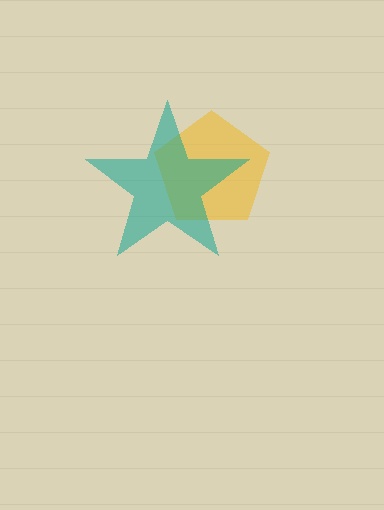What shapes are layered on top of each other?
The layered shapes are: a yellow pentagon, a teal star.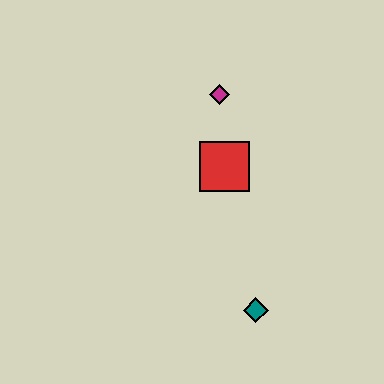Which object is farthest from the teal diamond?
The magenta diamond is farthest from the teal diamond.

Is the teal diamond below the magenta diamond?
Yes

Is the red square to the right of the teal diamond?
No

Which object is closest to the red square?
The magenta diamond is closest to the red square.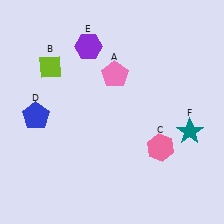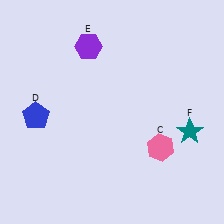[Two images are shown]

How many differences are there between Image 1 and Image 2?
There are 2 differences between the two images.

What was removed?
The lime diamond (B), the pink pentagon (A) were removed in Image 2.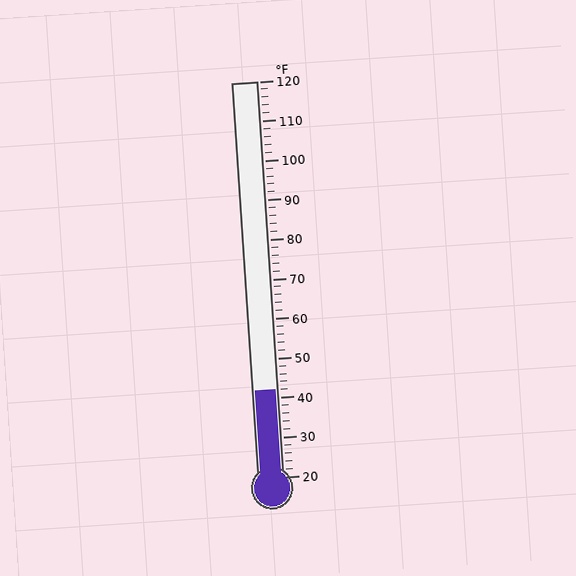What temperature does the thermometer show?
The thermometer shows approximately 42°F.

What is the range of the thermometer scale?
The thermometer scale ranges from 20°F to 120°F.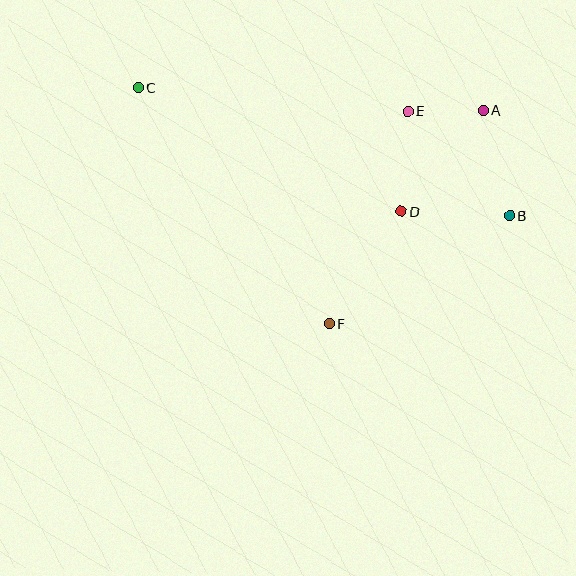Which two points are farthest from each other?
Points B and C are farthest from each other.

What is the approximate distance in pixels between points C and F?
The distance between C and F is approximately 303 pixels.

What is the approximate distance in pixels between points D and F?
The distance between D and F is approximately 133 pixels.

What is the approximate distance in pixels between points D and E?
The distance between D and E is approximately 100 pixels.